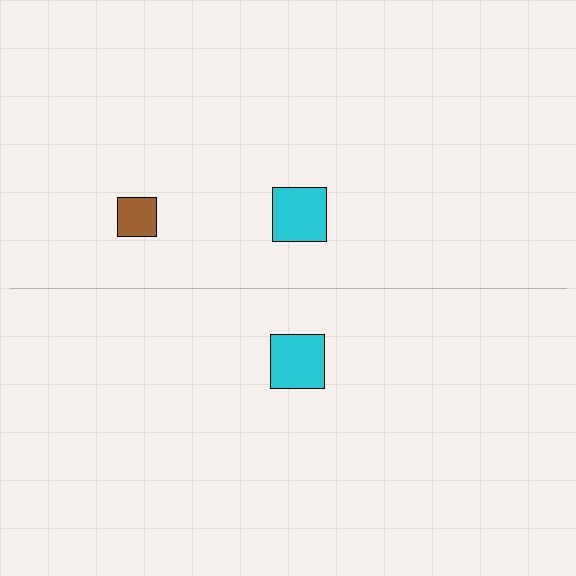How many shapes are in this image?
There are 3 shapes in this image.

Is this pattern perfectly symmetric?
No, the pattern is not perfectly symmetric. A brown square is missing from the bottom side.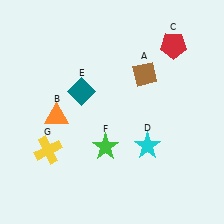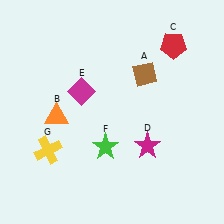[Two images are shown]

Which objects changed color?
D changed from cyan to magenta. E changed from teal to magenta.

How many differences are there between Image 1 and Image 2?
There are 2 differences between the two images.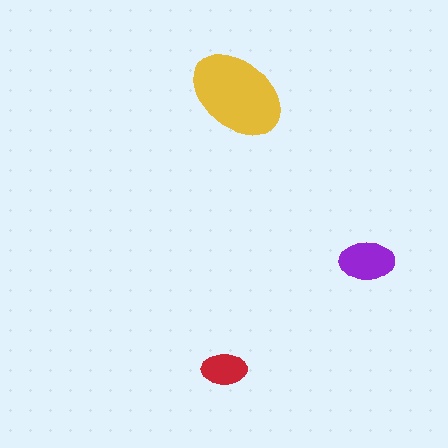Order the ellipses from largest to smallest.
the yellow one, the purple one, the red one.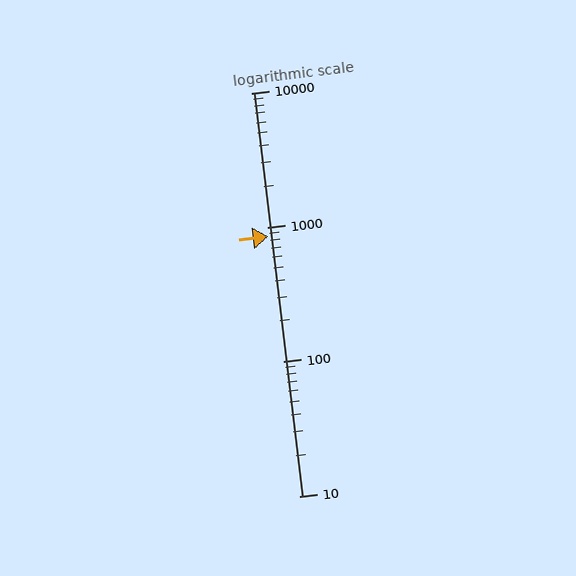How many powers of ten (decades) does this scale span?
The scale spans 3 decades, from 10 to 10000.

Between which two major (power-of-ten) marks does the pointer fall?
The pointer is between 100 and 1000.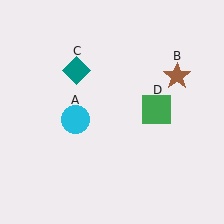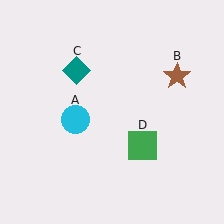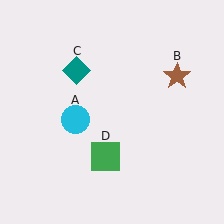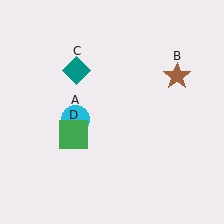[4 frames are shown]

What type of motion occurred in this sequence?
The green square (object D) rotated clockwise around the center of the scene.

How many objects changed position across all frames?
1 object changed position: green square (object D).